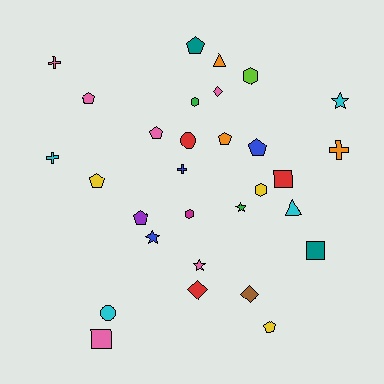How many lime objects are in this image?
There is 1 lime object.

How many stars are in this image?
There are 4 stars.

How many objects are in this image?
There are 30 objects.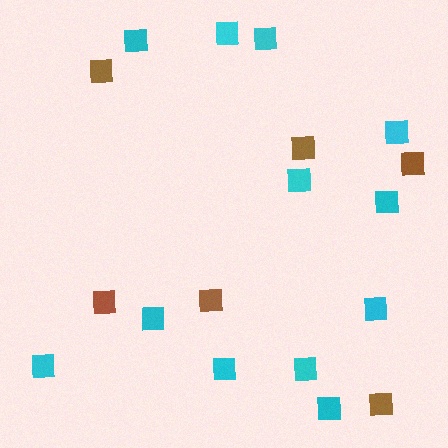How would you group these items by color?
There are 2 groups: one group of cyan squares (12) and one group of brown squares (6).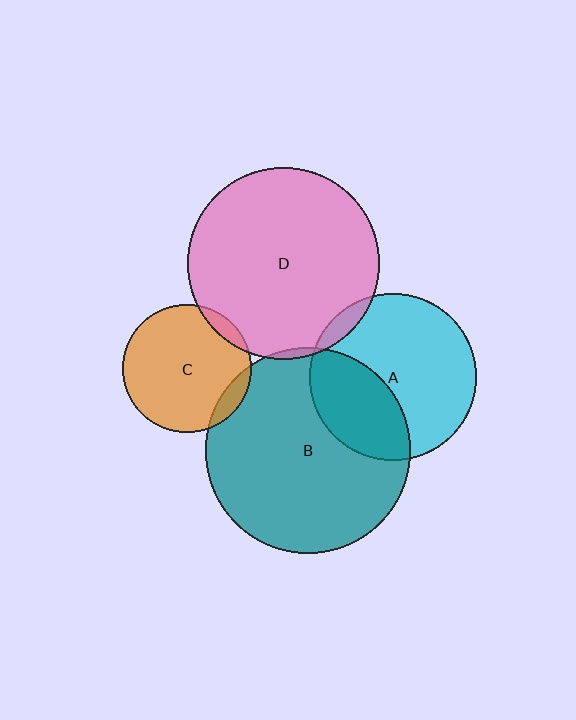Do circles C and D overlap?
Yes.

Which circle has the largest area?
Circle B (teal).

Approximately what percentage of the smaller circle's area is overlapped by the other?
Approximately 5%.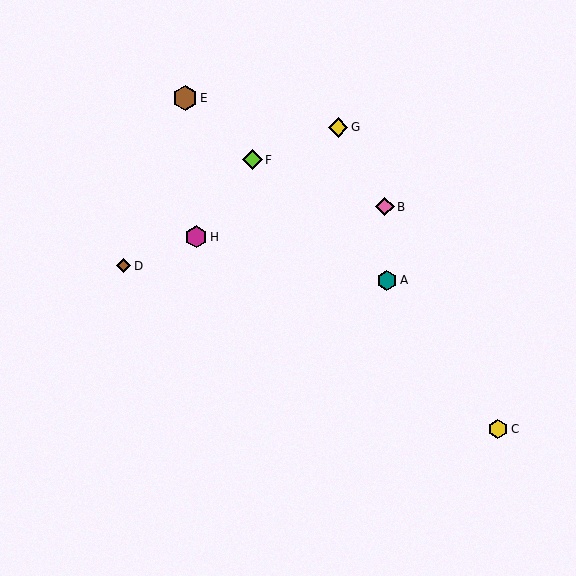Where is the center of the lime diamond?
The center of the lime diamond is at (252, 160).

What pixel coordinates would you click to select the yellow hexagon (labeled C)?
Click at (498, 429) to select the yellow hexagon C.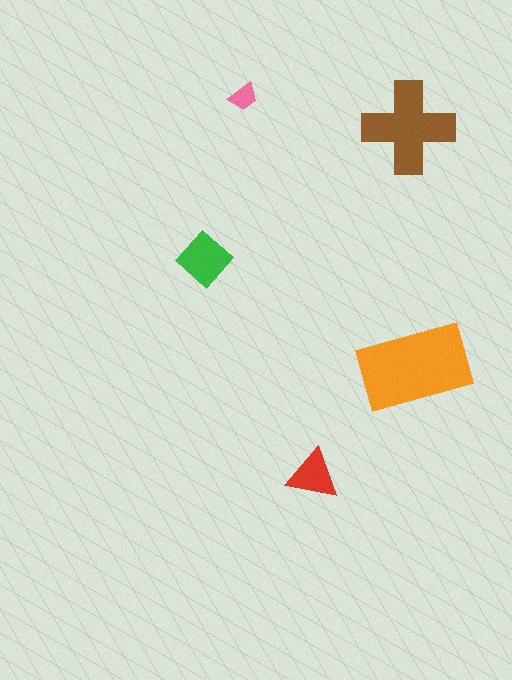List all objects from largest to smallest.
The orange rectangle, the brown cross, the green diamond, the red triangle, the pink trapezoid.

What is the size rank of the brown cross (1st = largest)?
2nd.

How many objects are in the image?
There are 5 objects in the image.